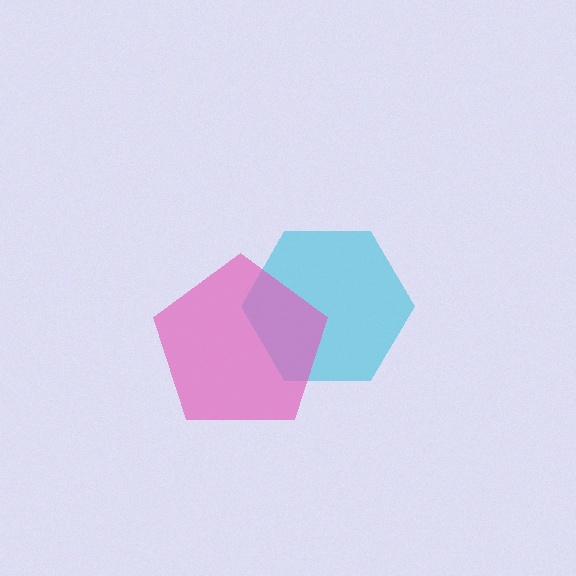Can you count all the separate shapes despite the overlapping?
Yes, there are 2 separate shapes.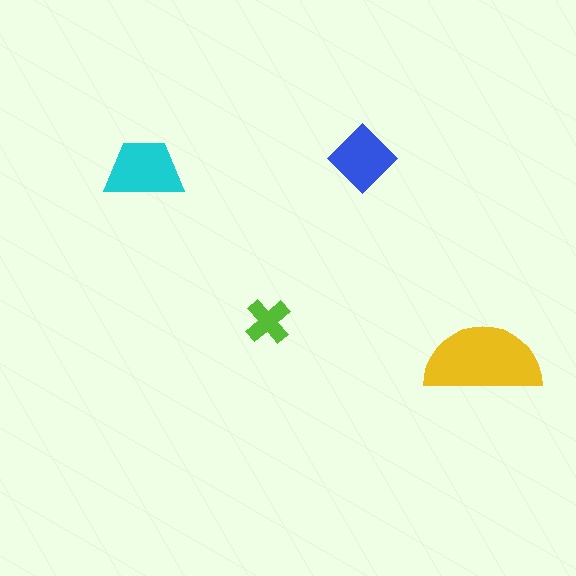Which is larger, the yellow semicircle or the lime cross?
The yellow semicircle.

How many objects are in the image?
There are 4 objects in the image.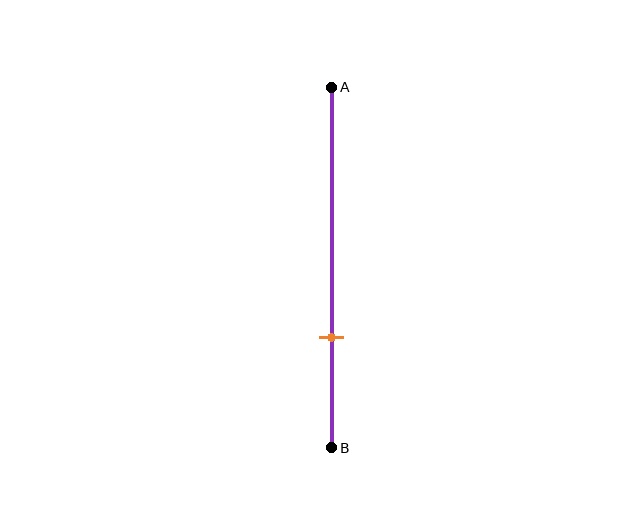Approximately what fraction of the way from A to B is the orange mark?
The orange mark is approximately 70% of the way from A to B.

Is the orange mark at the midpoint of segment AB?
No, the mark is at about 70% from A, not at the 50% midpoint.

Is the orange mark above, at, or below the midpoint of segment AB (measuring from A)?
The orange mark is below the midpoint of segment AB.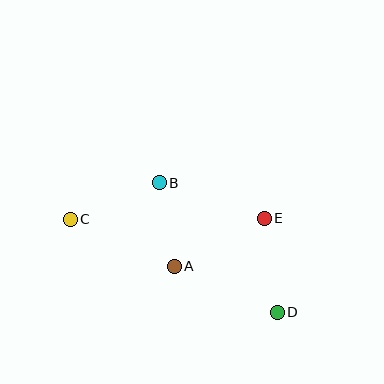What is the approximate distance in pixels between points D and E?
The distance between D and E is approximately 95 pixels.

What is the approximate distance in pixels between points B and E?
The distance between B and E is approximately 111 pixels.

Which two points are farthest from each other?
Points C and D are farthest from each other.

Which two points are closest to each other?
Points A and B are closest to each other.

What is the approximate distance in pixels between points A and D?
The distance between A and D is approximately 113 pixels.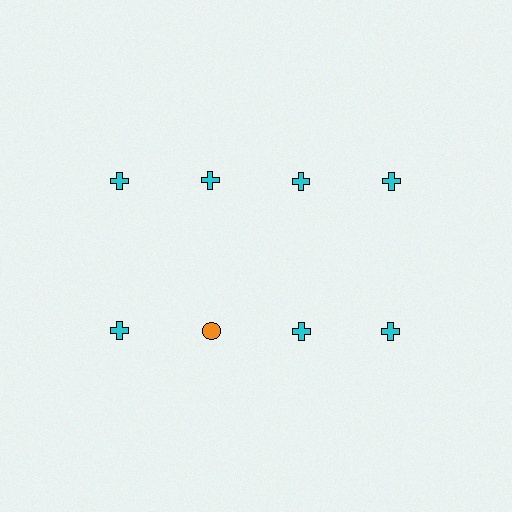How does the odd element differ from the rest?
It differs in both color (orange instead of cyan) and shape (circle instead of cross).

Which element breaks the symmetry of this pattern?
The orange circle in the second row, second from left column breaks the symmetry. All other shapes are cyan crosses.